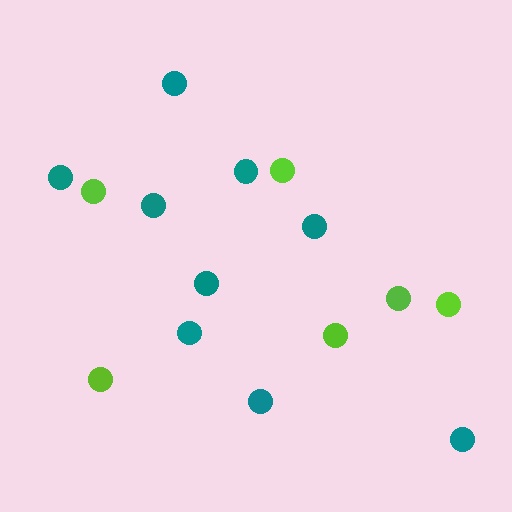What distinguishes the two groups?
There are 2 groups: one group of lime circles (6) and one group of teal circles (9).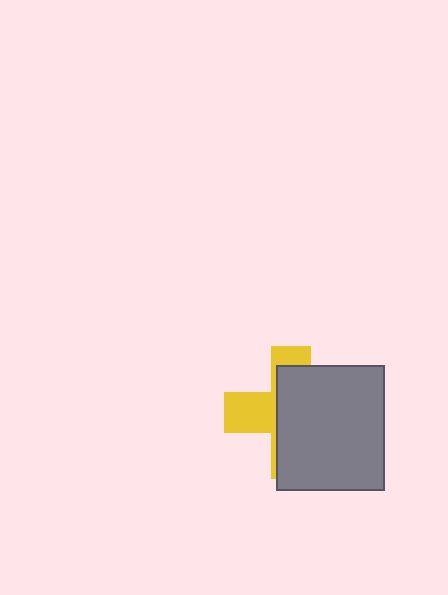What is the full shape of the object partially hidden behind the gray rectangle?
The partially hidden object is a yellow cross.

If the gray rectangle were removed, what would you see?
You would see the complete yellow cross.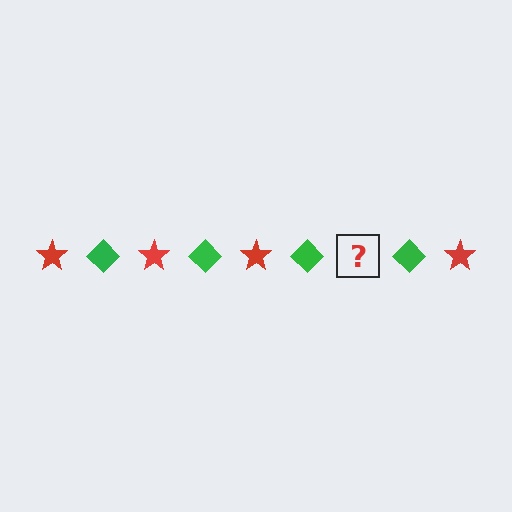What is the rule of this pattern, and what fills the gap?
The rule is that the pattern alternates between red star and green diamond. The gap should be filled with a red star.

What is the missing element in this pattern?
The missing element is a red star.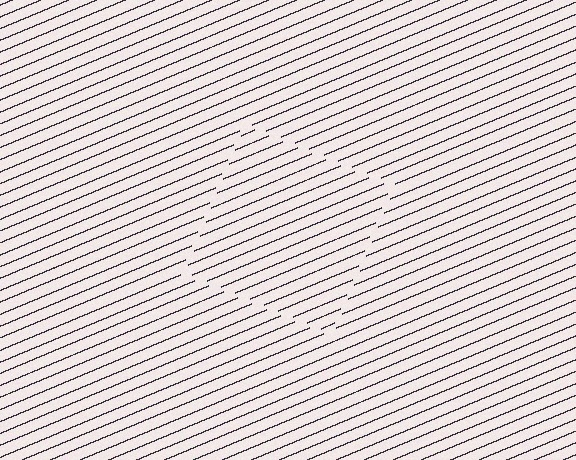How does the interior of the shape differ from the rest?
The interior of the shape contains the same grating, shifted by half a period — the contour is defined by the phase discontinuity where line-ends from the inner and outer gratings abut.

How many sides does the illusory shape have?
4 sides — the line-ends trace a square.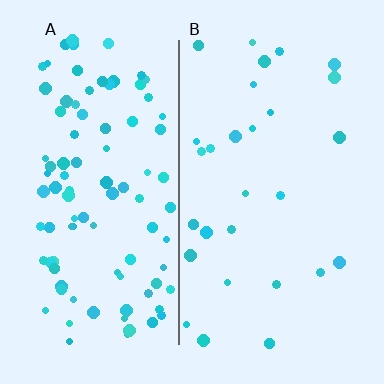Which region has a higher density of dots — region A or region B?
A (the left).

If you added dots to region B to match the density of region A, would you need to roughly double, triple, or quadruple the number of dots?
Approximately triple.